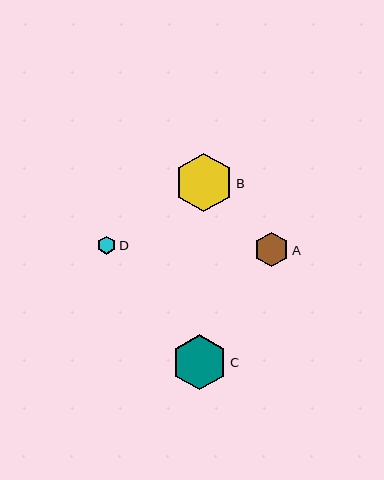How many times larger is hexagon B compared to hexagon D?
Hexagon B is approximately 3.2 times the size of hexagon D.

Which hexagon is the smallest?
Hexagon D is the smallest with a size of approximately 18 pixels.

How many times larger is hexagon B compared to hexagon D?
Hexagon B is approximately 3.2 times the size of hexagon D.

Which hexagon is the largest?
Hexagon B is the largest with a size of approximately 59 pixels.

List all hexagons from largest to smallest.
From largest to smallest: B, C, A, D.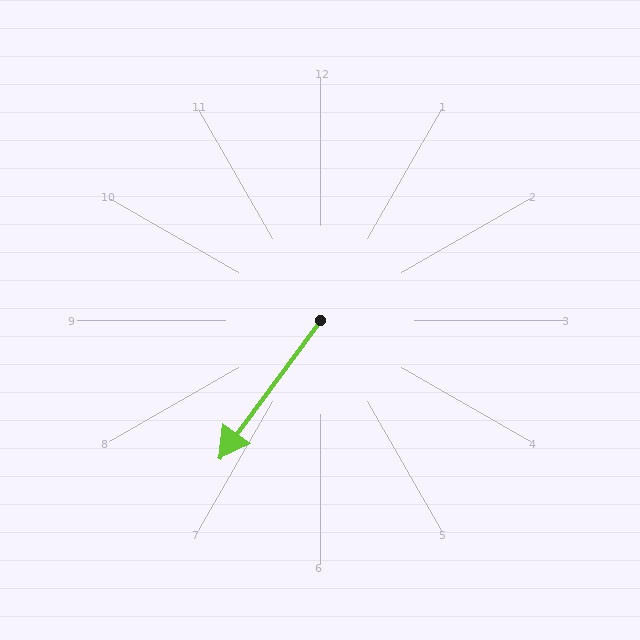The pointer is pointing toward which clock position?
Roughly 7 o'clock.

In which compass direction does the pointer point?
Southwest.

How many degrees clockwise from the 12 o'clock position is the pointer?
Approximately 216 degrees.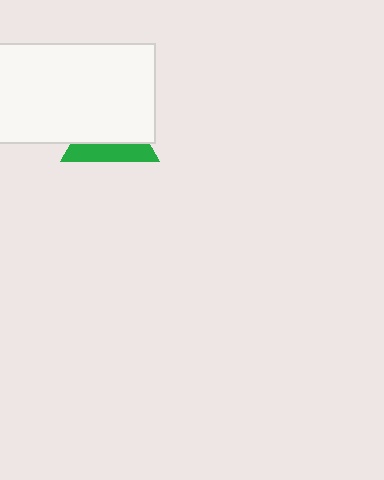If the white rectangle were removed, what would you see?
You would see the complete green triangle.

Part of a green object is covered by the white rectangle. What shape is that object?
It is a triangle.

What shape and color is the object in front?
The object in front is a white rectangle.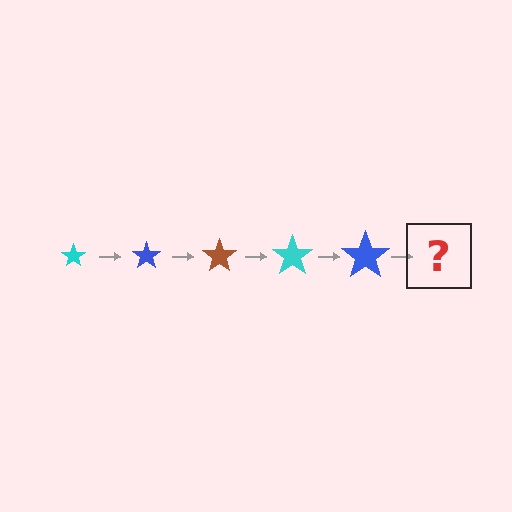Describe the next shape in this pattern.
It should be a brown star, larger than the previous one.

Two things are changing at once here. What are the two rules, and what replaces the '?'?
The two rules are that the star grows larger each step and the color cycles through cyan, blue, and brown. The '?' should be a brown star, larger than the previous one.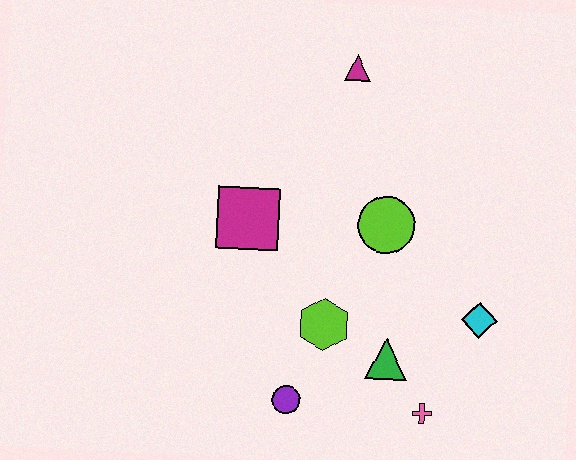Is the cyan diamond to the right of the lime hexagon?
Yes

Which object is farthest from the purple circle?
The magenta triangle is farthest from the purple circle.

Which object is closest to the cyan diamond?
The green triangle is closest to the cyan diamond.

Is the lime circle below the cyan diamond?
No